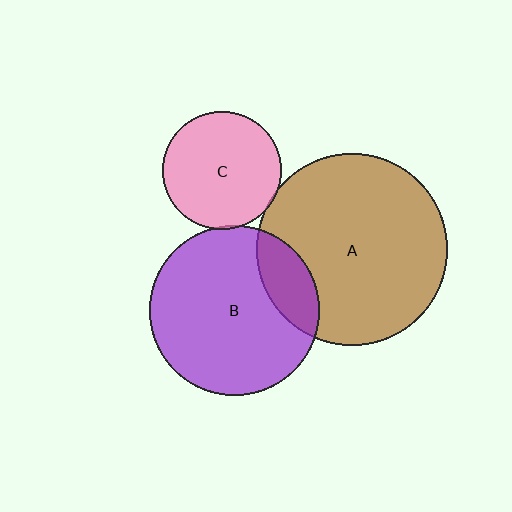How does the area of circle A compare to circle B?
Approximately 1.3 times.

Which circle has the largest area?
Circle A (brown).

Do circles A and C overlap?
Yes.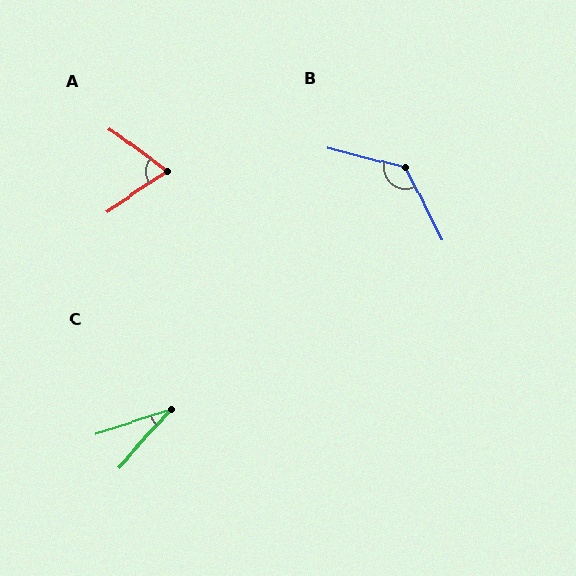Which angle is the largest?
B, at approximately 131 degrees.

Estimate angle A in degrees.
Approximately 70 degrees.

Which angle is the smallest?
C, at approximately 30 degrees.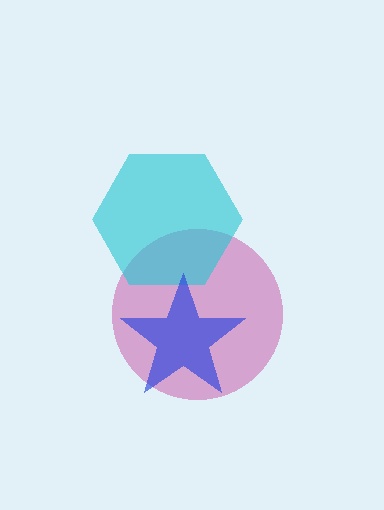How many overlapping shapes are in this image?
There are 3 overlapping shapes in the image.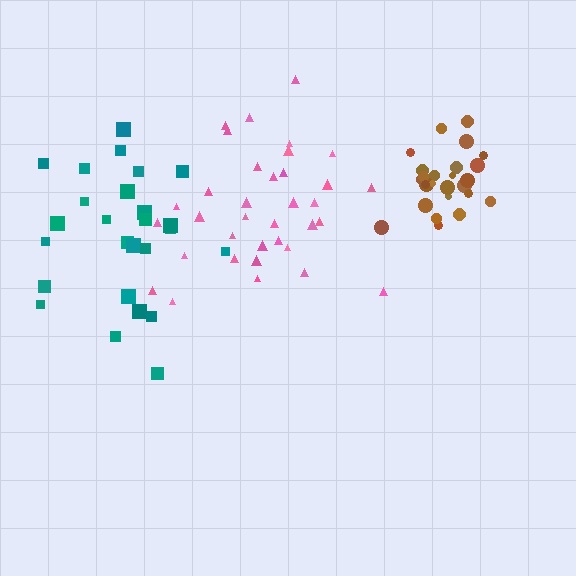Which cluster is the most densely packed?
Brown.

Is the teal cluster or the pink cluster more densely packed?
Pink.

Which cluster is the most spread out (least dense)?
Teal.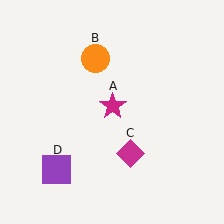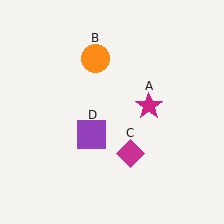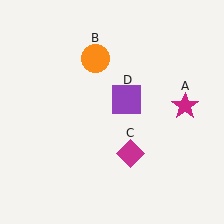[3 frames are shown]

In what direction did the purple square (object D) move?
The purple square (object D) moved up and to the right.